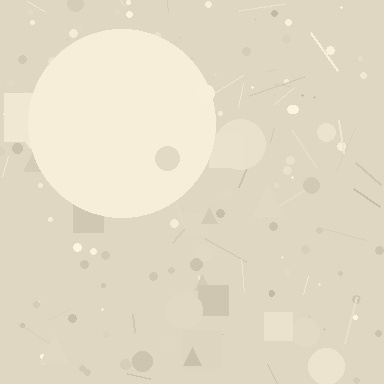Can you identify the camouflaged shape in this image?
The camouflaged shape is a circle.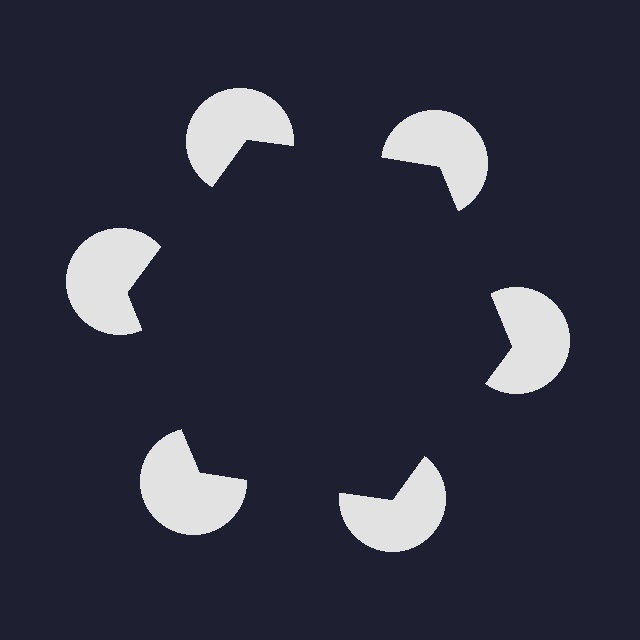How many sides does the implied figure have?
6 sides.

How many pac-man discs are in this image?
There are 6 — one at each vertex of the illusory hexagon.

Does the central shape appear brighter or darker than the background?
It typically appears slightly darker than the background, even though no actual brightness change is drawn.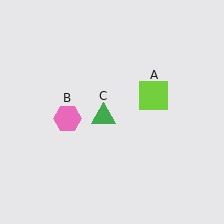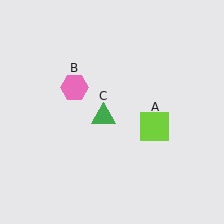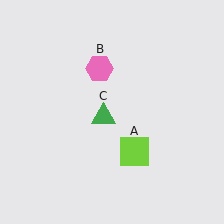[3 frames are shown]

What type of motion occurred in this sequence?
The lime square (object A), pink hexagon (object B) rotated clockwise around the center of the scene.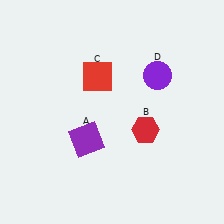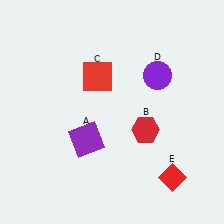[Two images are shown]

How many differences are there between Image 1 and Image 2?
There is 1 difference between the two images.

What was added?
A red diamond (E) was added in Image 2.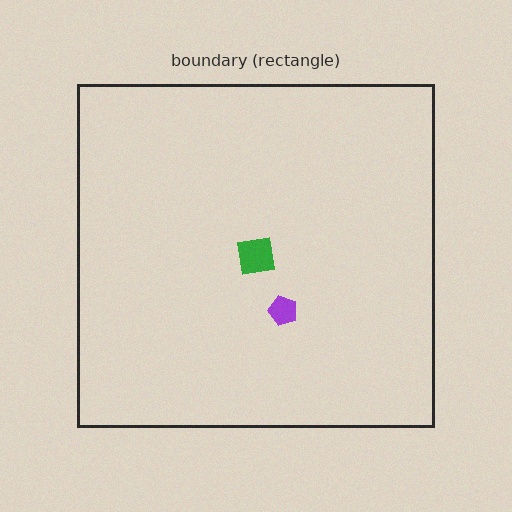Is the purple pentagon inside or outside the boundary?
Inside.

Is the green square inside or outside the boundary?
Inside.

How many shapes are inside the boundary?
2 inside, 0 outside.